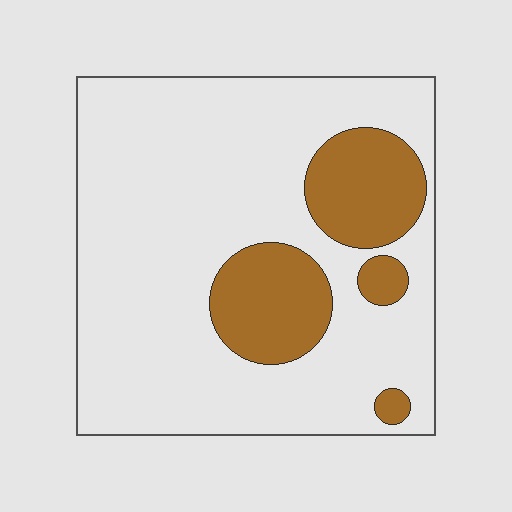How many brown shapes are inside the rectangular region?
4.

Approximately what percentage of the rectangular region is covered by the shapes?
Approximately 20%.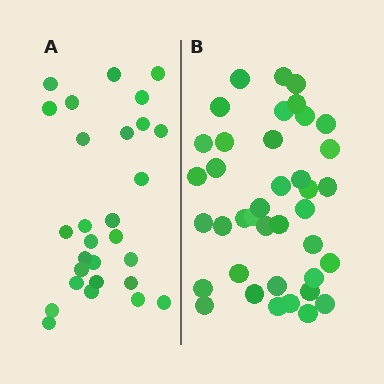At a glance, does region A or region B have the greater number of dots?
Region B (the right region) has more dots.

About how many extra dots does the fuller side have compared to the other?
Region B has roughly 12 or so more dots than region A.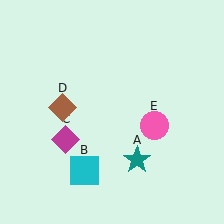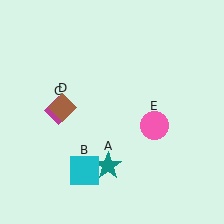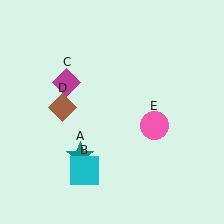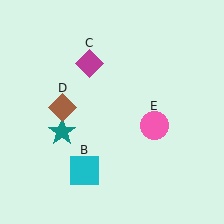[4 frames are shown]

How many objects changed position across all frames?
2 objects changed position: teal star (object A), magenta diamond (object C).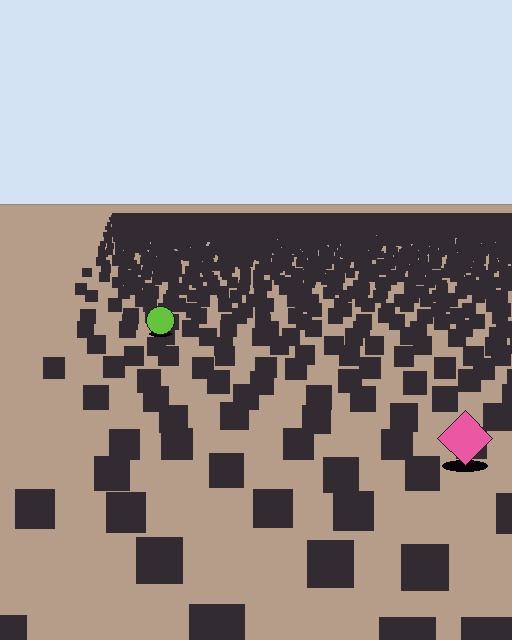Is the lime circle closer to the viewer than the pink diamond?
No. The pink diamond is closer — you can tell from the texture gradient: the ground texture is coarser near it.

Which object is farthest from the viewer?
The lime circle is farthest from the viewer. It appears smaller and the ground texture around it is denser.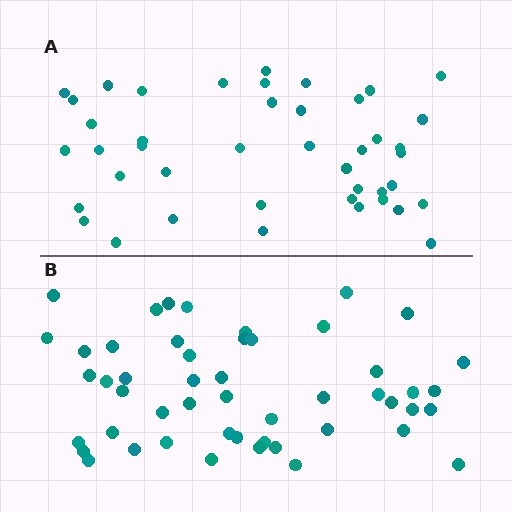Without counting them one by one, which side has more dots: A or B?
Region B (the bottom region) has more dots.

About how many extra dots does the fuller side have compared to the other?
Region B has roughly 8 or so more dots than region A.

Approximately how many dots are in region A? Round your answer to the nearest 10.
About 40 dots. (The exact count is 43, which rounds to 40.)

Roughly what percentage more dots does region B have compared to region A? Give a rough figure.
About 15% more.